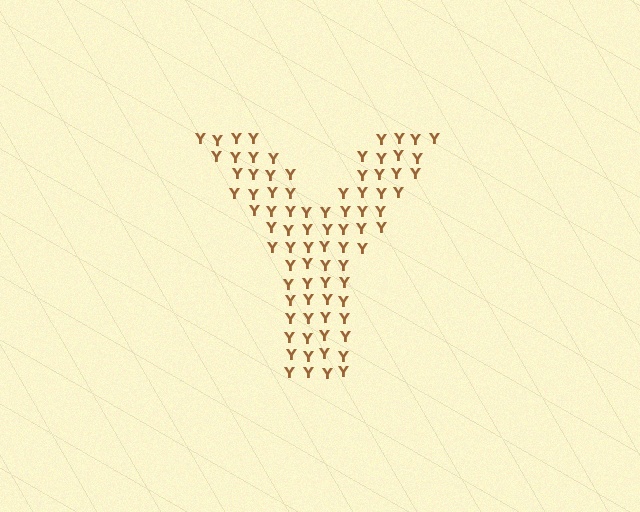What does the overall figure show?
The overall figure shows the letter Y.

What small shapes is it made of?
It is made of small letter Y's.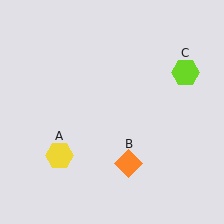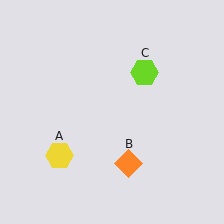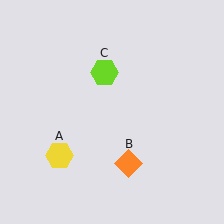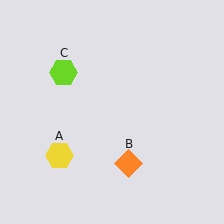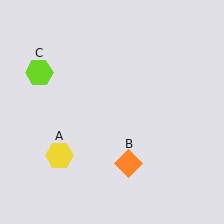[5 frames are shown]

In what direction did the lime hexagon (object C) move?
The lime hexagon (object C) moved left.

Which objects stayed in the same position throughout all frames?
Yellow hexagon (object A) and orange diamond (object B) remained stationary.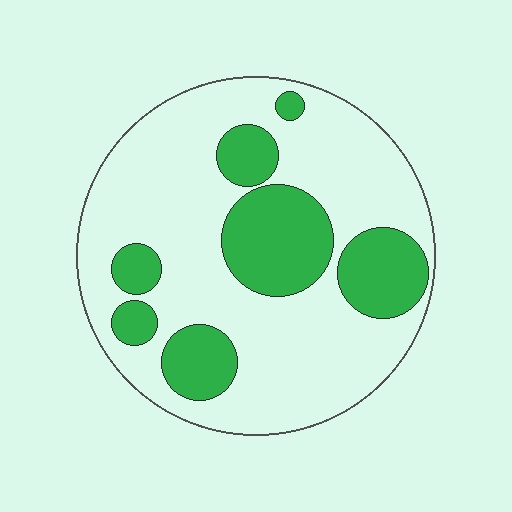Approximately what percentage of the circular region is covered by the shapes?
Approximately 30%.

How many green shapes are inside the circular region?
7.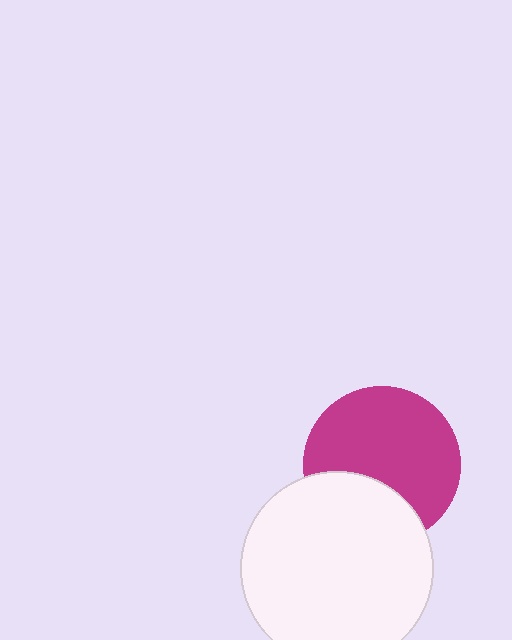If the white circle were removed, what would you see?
You would see the complete magenta circle.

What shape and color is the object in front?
The object in front is a white circle.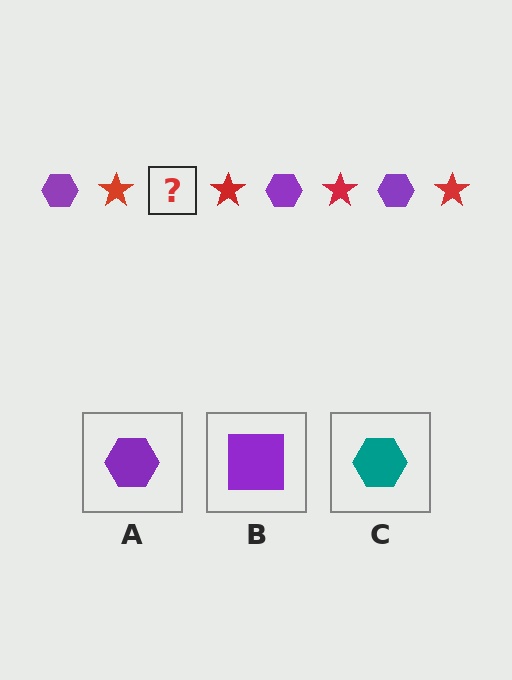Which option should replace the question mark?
Option A.